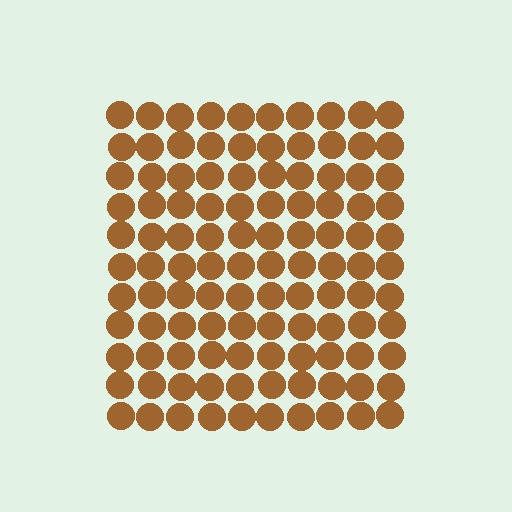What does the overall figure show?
The overall figure shows a square.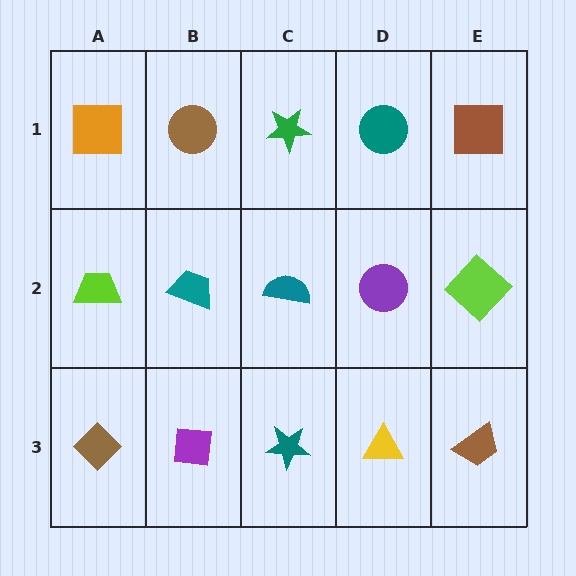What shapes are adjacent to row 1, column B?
A teal trapezoid (row 2, column B), an orange square (row 1, column A), a green star (row 1, column C).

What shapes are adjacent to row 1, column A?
A lime trapezoid (row 2, column A), a brown circle (row 1, column B).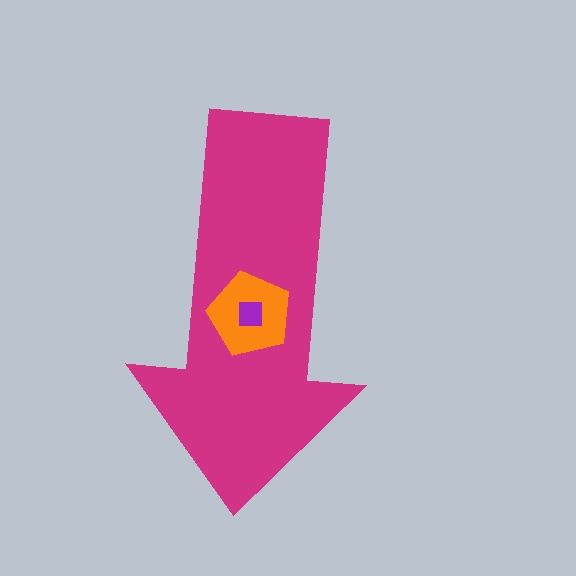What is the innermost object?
The purple square.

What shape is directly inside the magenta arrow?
The orange pentagon.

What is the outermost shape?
The magenta arrow.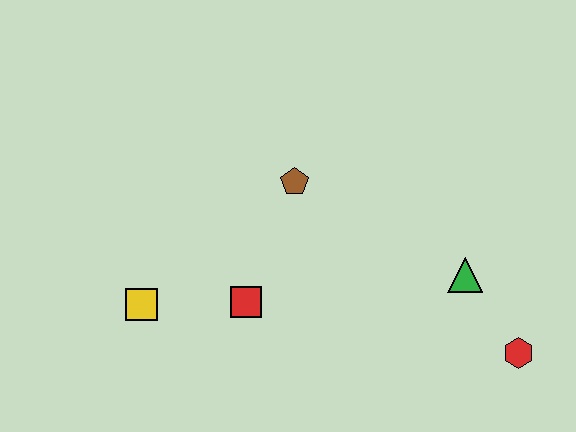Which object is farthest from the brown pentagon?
The red hexagon is farthest from the brown pentagon.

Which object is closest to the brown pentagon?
The red square is closest to the brown pentagon.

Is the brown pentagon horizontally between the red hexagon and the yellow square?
Yes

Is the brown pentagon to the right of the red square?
Yes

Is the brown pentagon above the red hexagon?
Yes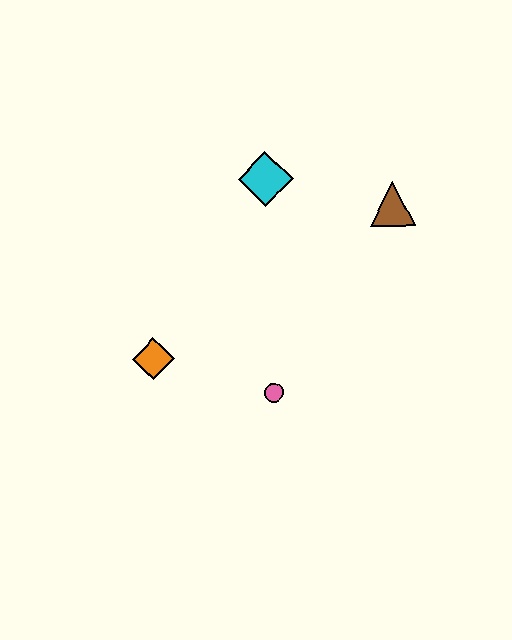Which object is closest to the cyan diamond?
The brown triangle is closest to the cyan diamond.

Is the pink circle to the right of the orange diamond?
Yes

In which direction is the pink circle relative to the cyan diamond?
The pink circle is below the cyan diamond.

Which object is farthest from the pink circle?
The brown triangle is farthest from the pink circle.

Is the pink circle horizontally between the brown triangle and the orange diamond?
Yes